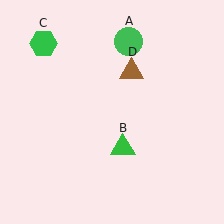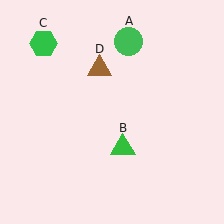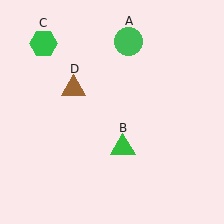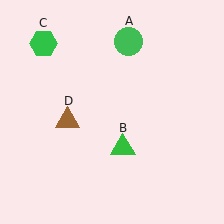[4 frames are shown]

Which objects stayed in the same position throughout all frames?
Green circle (object A) and green triangle (object B) and green hexagon (object C) remained stationary.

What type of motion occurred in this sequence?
The brown triangle (object D) rotated counterclockwise around the center of the scene.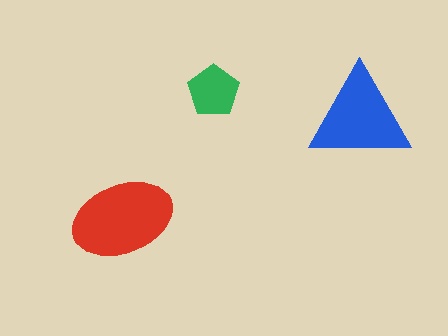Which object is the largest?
The red ellipse.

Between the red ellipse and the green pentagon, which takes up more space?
The red ellipse.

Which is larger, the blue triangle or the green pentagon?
The blue triangle.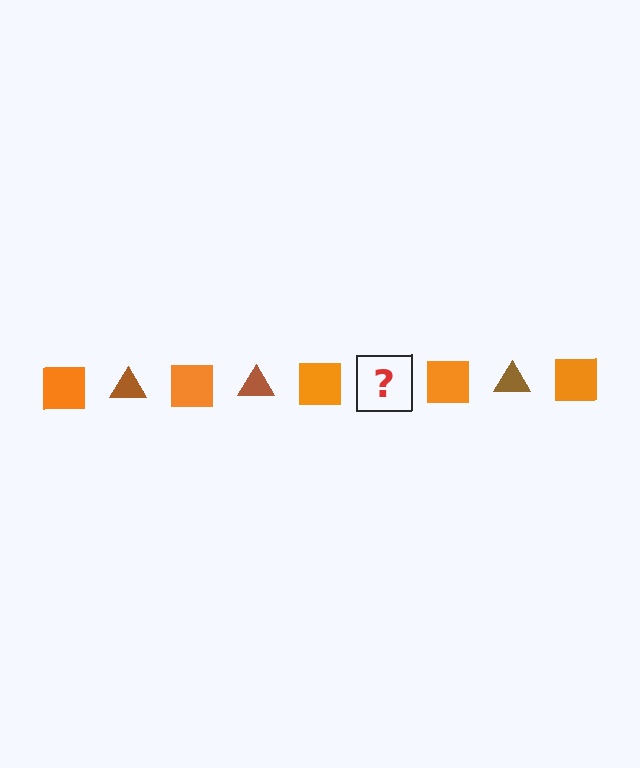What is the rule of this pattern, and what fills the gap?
The rule is that the pattern alternates between orange square and brown triangle. The gap should be filled with a brown triangle.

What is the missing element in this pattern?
The missing element is a brown triangle.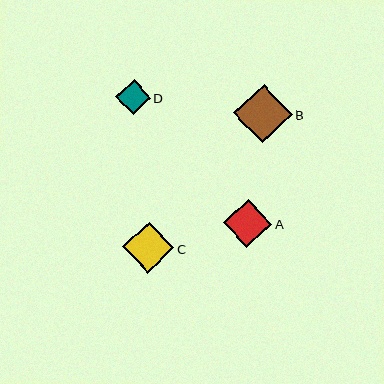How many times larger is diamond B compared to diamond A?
Diamond B is approximately 1.2 times the size of diamond A.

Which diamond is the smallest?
Diamond D is the smallest with a size of approximately 35 pixels.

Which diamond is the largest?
Diamond B is the largest with a size of approximately 58 pixels.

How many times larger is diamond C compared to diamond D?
Diamond C is approximately 1.5 times the size of diamond D.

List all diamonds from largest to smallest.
From largest to smallest: B, C, A, D.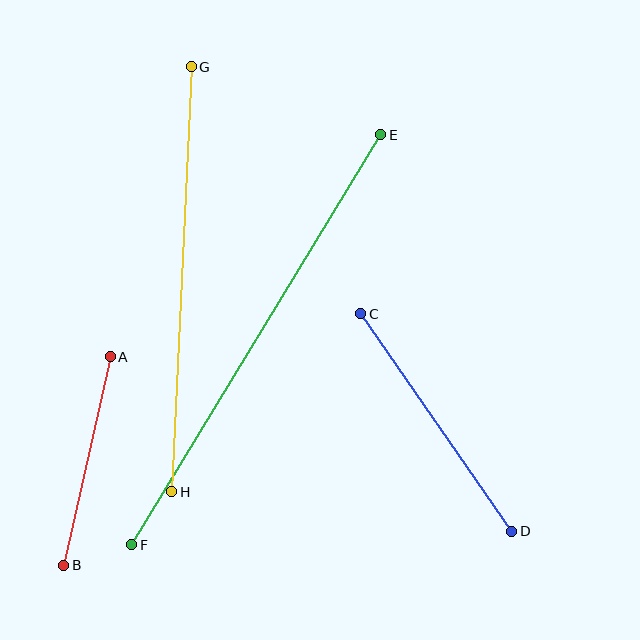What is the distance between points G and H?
The distance is approximately 425 pixels.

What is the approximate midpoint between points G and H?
The midpoint is at approximately (182, 279) pixels.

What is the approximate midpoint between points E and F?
The midpoint is at approximately (256, 340) pixels.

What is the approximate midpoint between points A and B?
The midpoint is at approximately (87, 461) pixels.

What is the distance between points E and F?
The distance is approximately 480 pixels.